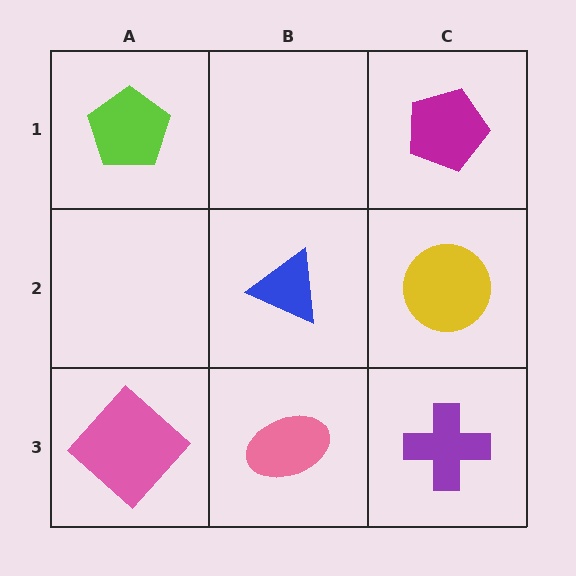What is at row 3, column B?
A pink ellipse.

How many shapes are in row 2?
2 shapes.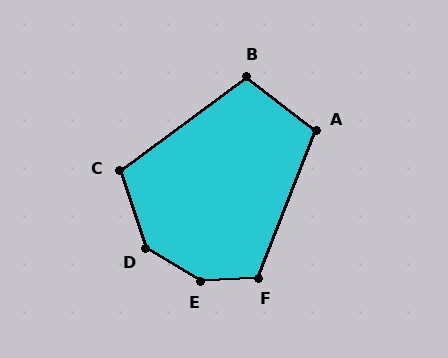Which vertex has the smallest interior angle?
A, at approximately 106 degrees.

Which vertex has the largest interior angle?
E, at approximately 146 degrees.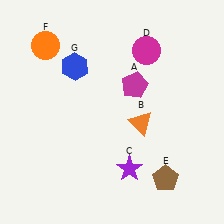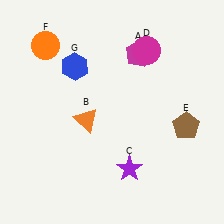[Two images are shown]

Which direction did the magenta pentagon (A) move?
The magenta pentagon (A) moved up.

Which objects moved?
The objects that moved are: the magenta pentagon (A), the orange triangle (B), the brown pentagon (E).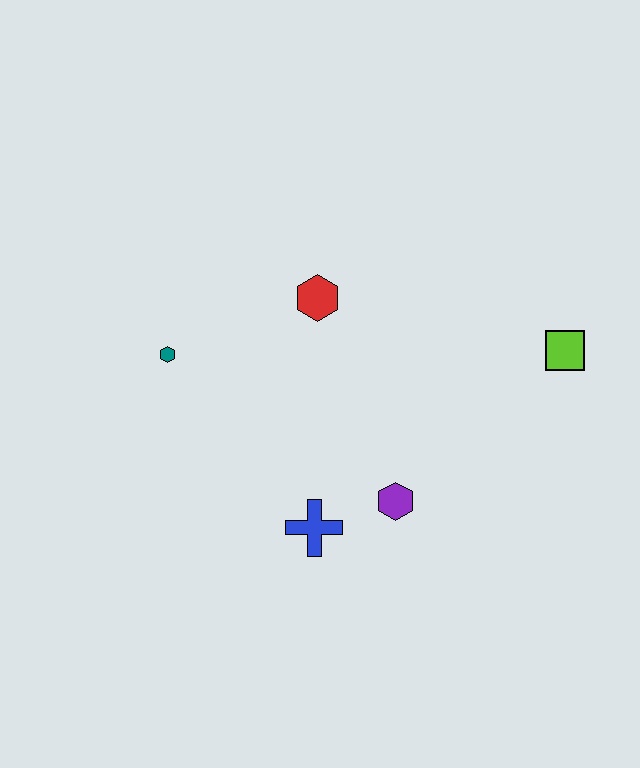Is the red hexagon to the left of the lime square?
Yes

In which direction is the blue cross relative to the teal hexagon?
The blue cross is below the teal hexagon.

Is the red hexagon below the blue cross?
No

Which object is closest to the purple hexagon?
The blue cross is closest to the purple hexagon.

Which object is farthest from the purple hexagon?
The teal hexagon is farthest from the purple hexagon.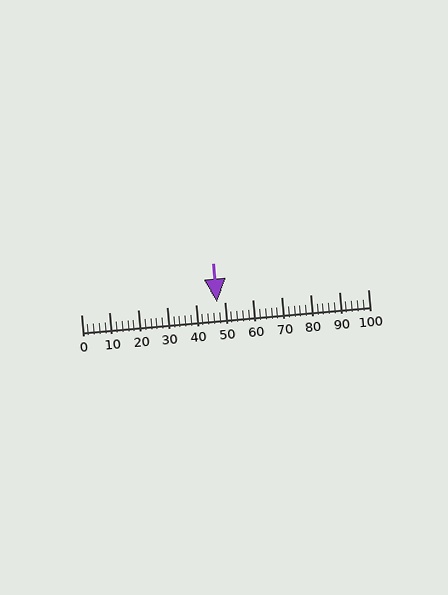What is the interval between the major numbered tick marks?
The major tick marks are spaced 10 units apart.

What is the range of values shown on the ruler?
The ruler shows values from 0 to 100.